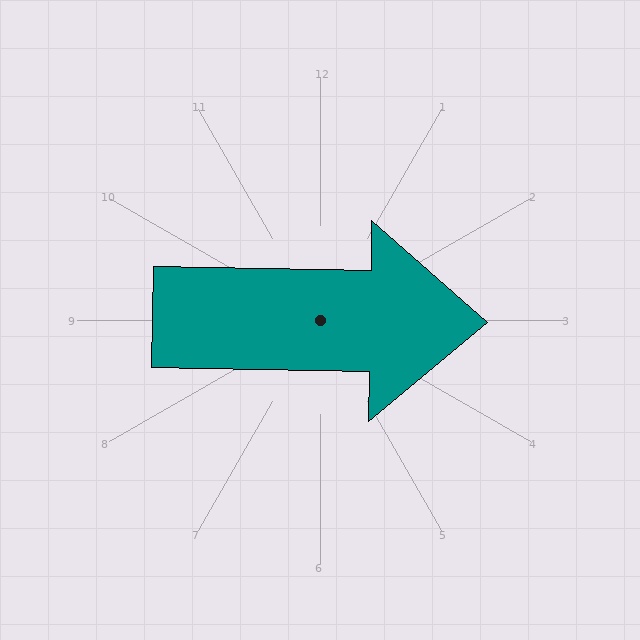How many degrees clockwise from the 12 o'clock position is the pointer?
Approximately 91 degrees.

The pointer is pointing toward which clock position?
Roughly 3 o'clock.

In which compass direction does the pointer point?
East.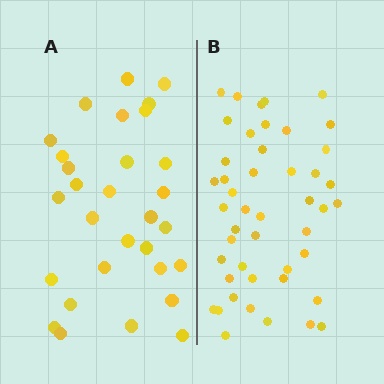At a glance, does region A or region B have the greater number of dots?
Region B (the right region) has more dots.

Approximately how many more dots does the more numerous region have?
Region B has approximately 15 more dots than region A.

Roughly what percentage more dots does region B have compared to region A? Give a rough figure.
About 55% more.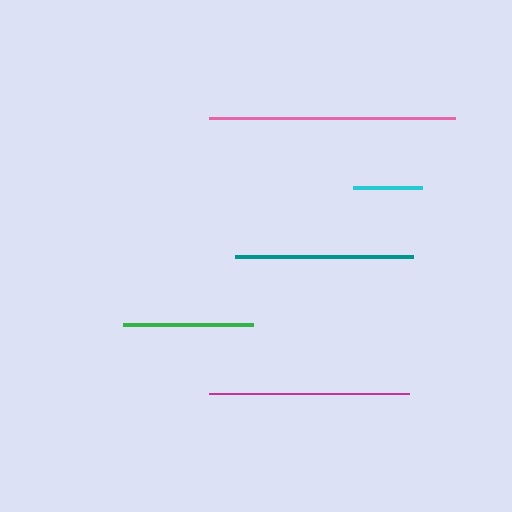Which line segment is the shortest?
The cyan line is the shortest at approximately 69 pixels.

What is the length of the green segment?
The green segment is approximately 129 pixels long.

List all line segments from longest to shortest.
From longest to shortest: pink, magenta, teal, green, cyan.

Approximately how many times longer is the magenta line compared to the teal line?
The magenta line is approximately 1.1 times the length of the teal line.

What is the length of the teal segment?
The teal segment is approximately 178 pixels long.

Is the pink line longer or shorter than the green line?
The pink line is longer than the green line.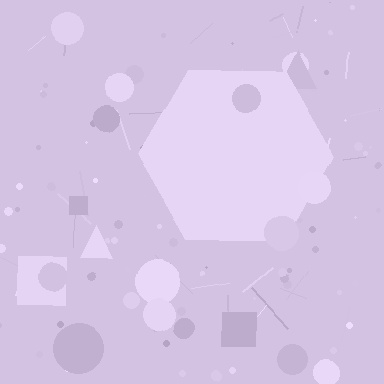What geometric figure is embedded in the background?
A hexagon is embedded in the background.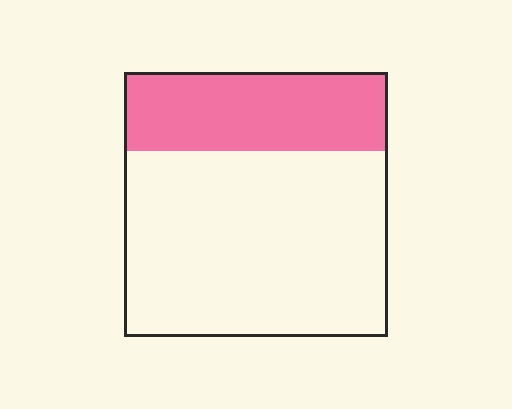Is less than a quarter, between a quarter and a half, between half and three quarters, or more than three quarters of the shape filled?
Between a quarter and a half.